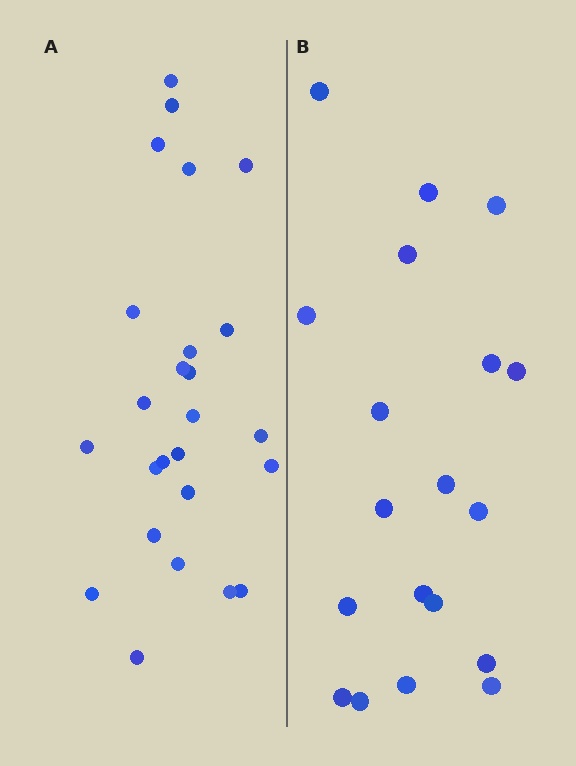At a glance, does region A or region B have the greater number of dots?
Region A (the left region) has more dots.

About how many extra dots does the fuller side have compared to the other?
Region A has about 6 more dots than region B.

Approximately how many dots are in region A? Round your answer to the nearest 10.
About 20 dots. (The exact count is 25, which rounds to 20.)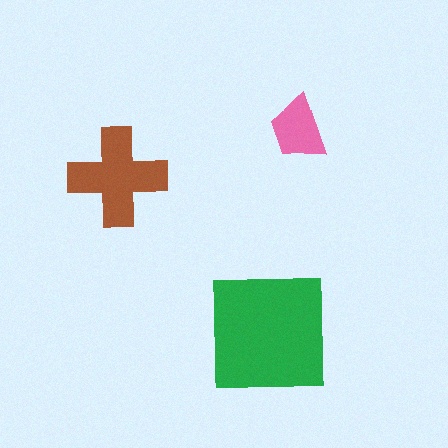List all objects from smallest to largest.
The pink trapezoid, the brown cross, the green square.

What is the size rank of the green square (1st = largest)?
1st.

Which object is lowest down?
The green square is bottommost.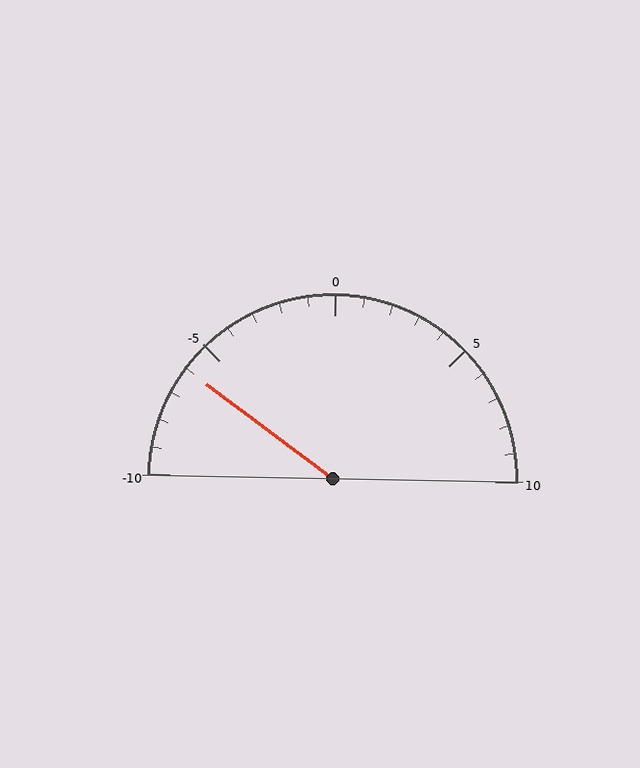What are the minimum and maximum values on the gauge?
The gauge ranges from -10 to 10.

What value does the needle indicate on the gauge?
The needle indicates approximately -6.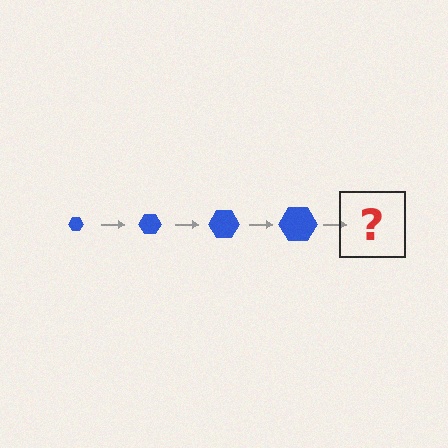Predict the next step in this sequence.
The next step is a blue hexagon, larger than the previous one.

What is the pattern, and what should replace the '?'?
The pattern is that the hexagon gets progressively larger each step. The '?' should be a blue hexagon, larger than the previous one.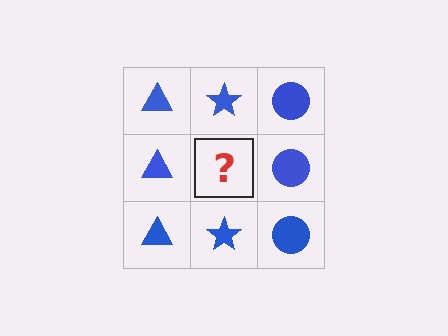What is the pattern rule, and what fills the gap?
The rule is that each column has a consistent shape. The gap should be filled with a blue star.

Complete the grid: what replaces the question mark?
The question mark should be replaced with a blue star.